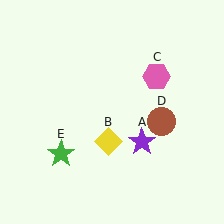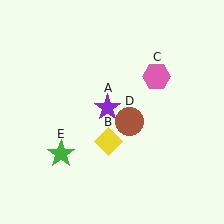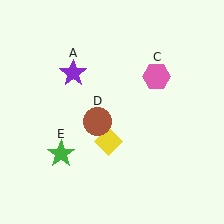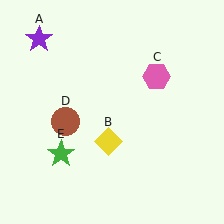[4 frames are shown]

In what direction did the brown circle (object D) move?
The brown circle (object D) moved left.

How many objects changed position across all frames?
2 objects changed position: purple star (object A), brown circle (object D).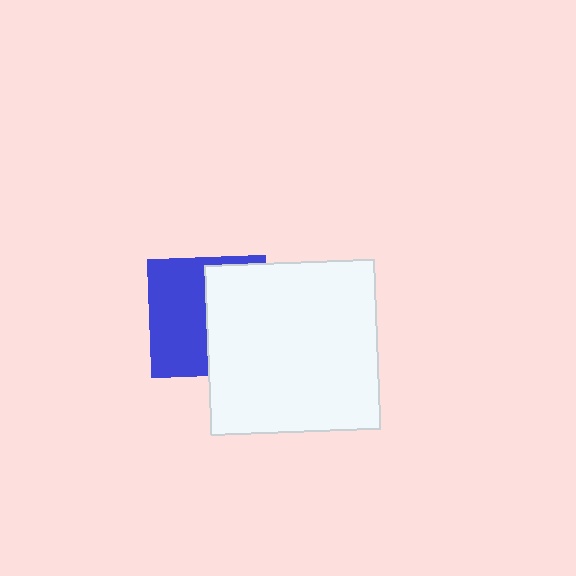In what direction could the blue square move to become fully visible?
The blue square could move left. That would shift it out from behind the white square entirely.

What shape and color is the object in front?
The object in front is a white square.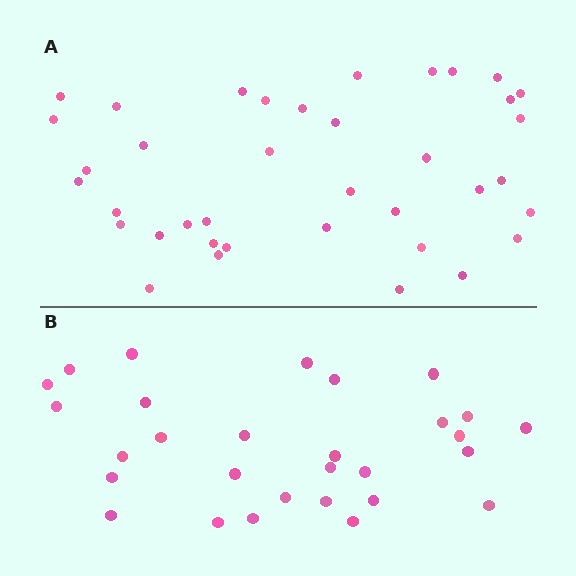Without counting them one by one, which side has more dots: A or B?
Region A (the top region) has more dots.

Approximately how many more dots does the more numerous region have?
Region A has roughly 8 or so more dots than region B.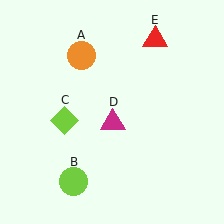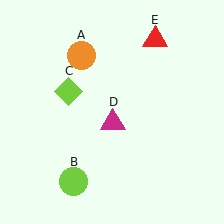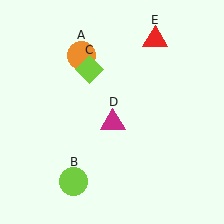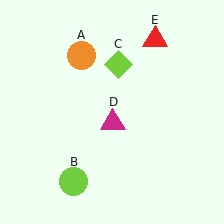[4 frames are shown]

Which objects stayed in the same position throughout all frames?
Orange circle (object A) and lime circle (object B) and magenta triangle (object D) and red triangle (object E) remained stationary.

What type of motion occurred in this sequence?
The lime diamond (object C) rotated clockwise around the center of the scene.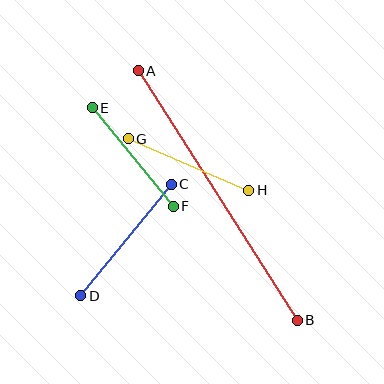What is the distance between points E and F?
The distance is approximately 128 pixels.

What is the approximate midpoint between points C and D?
The midpoint is at approximately (126, 240) pixels.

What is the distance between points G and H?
The distance is approximately 131 pixels.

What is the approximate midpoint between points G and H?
The midpoint is at approximately (189, 165) pixels.